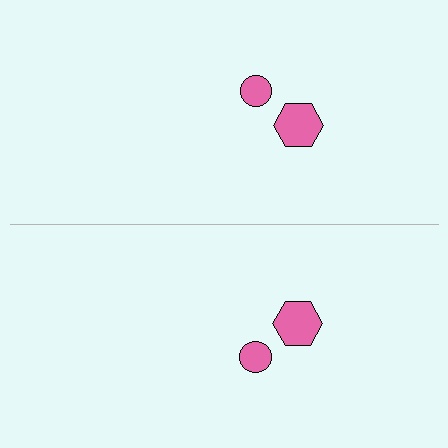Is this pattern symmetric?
Yes, this pattern has bilateral (reflection) symmetry.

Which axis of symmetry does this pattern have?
The pattern has a horizontal axis of symmetry running through the center of the image.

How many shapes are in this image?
There are 4 shapes in this image.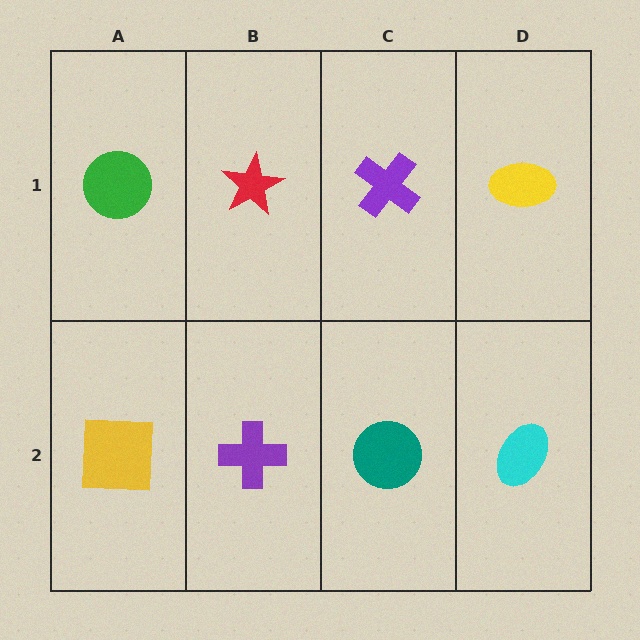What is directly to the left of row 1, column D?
A purple cross.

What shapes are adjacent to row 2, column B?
A red star (row 1, column B), a yellow square (row 2, column A), a teal circle (row 2, column C).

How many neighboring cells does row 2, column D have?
2.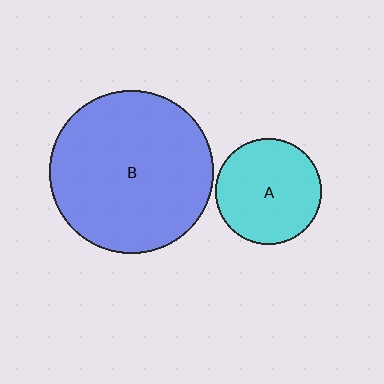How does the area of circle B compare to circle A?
Approximately 2.4 times.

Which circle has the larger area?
Circle B (blue).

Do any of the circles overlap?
No, none of the circles overlap.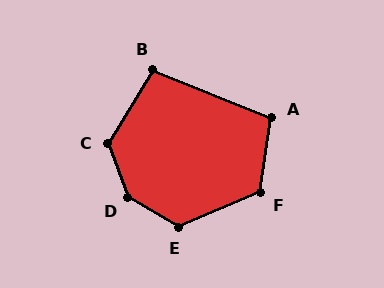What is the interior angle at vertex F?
Approximately 121 degrees (obtuse).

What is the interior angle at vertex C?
Approximately 129 degrees (obtuse).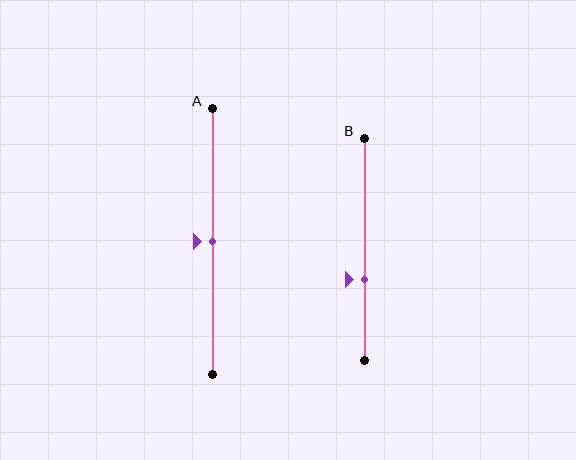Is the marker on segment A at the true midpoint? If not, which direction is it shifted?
Yes, the marker on segment A is at the true midpoint.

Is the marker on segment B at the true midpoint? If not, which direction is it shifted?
No, the marker on segment B is shifted downward by about 14% of the segment length.